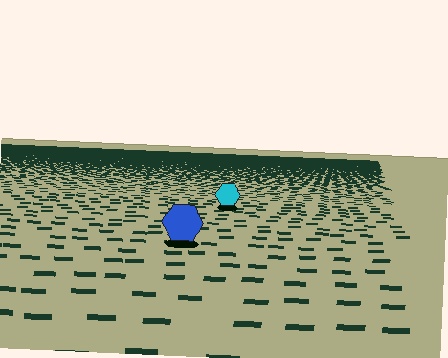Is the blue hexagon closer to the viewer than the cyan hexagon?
Yes. The blue hexagon is closer — you can tell from the texture gradient: the ground texture is coarser near it.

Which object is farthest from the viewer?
The cyan hexagon is farthest from the viewer. It appears smaller and the ground texture around it is denser.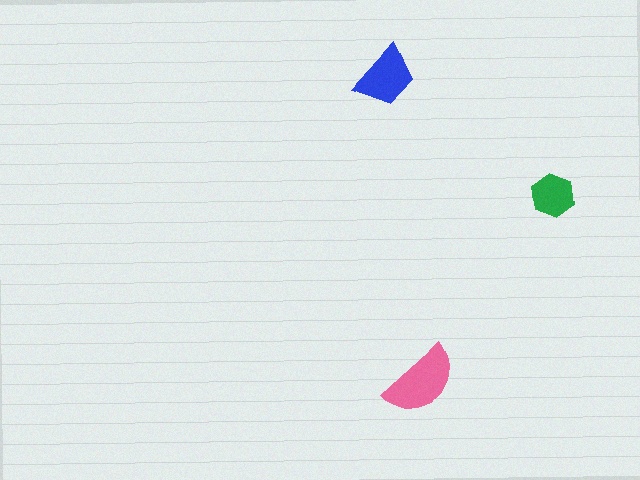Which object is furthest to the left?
The blue trapezoid is leftmost.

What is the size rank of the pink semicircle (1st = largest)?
1st.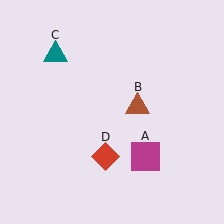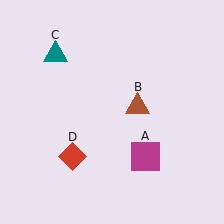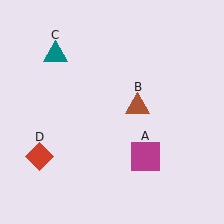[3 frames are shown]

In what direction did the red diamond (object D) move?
The red diamond (object D) moved left.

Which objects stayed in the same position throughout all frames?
Magenta square (object A) and brown triangle (object B) and teal triangle (object C) remained stationary.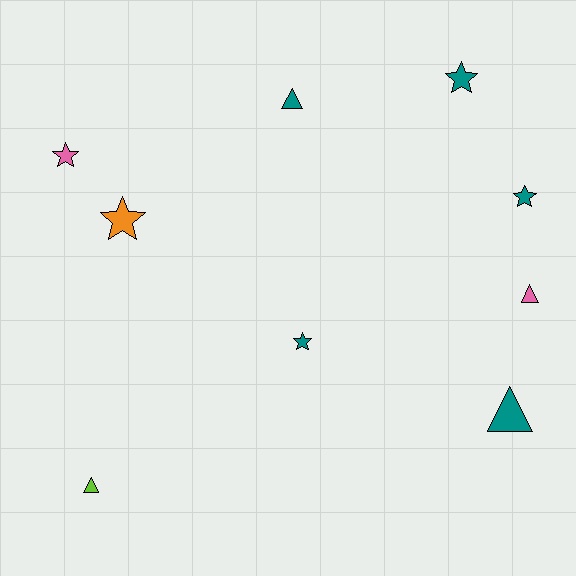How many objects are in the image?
There are 9 objects.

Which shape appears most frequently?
Star, with 5 objects.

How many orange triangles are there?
There are no orange triangles.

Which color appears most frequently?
Teal, with 5 objects.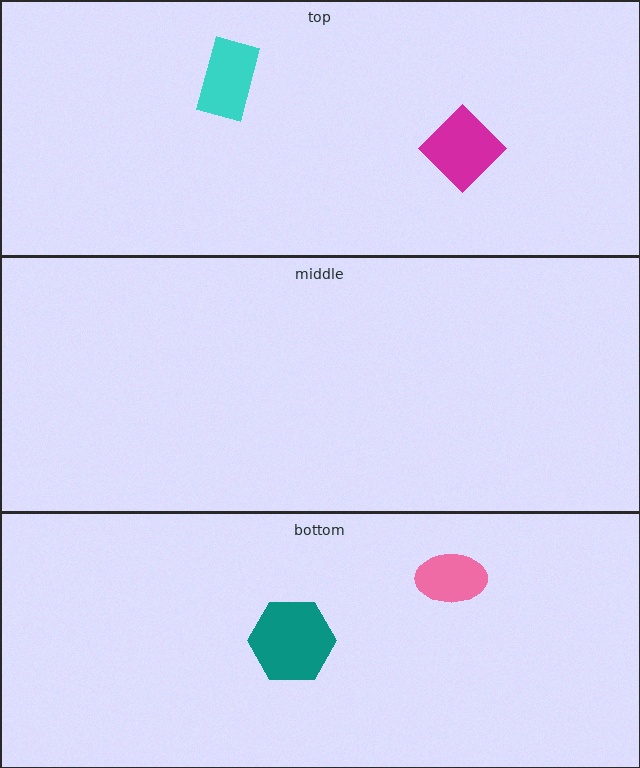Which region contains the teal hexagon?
The bottom region.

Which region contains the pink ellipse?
The bottom region.